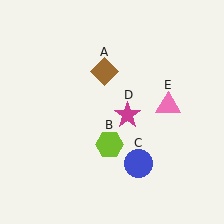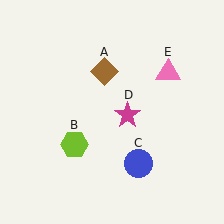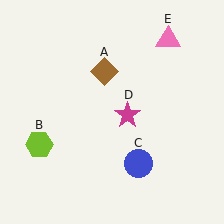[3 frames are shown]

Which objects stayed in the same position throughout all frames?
Brown diamond (object A) and blue circle (object C) and magenta star (object D) remained stationary.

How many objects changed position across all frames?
2 objects changed position: lime hexagon (object B), pink triangle (object E).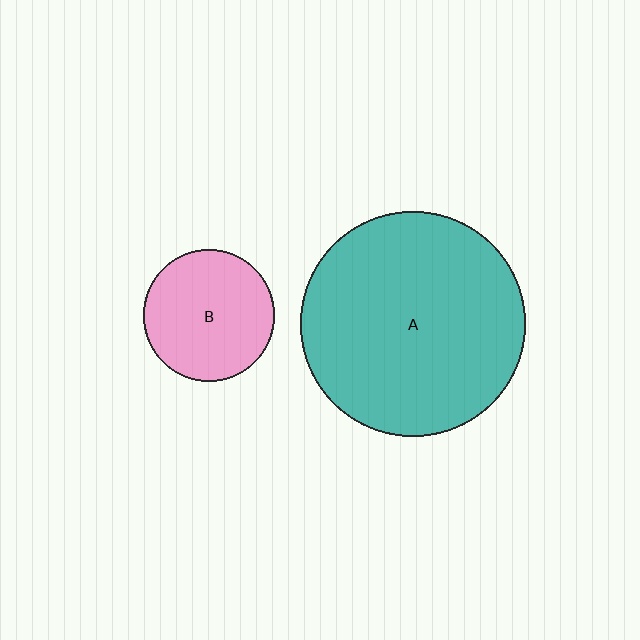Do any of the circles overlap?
No, none of the circles overlap.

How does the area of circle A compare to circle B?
Approximately 2.9 times.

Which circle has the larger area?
Circle A (teal).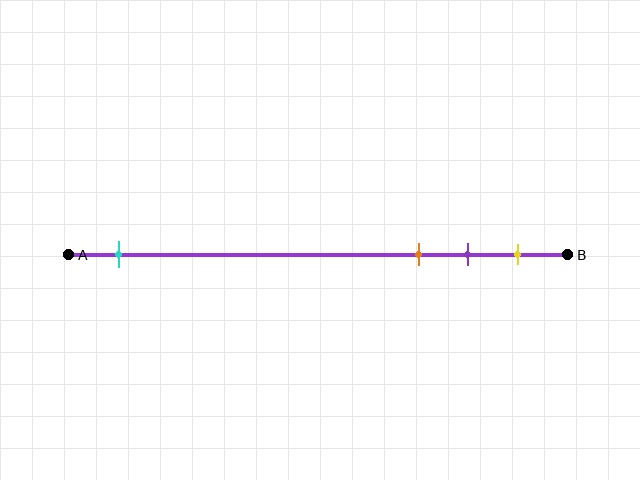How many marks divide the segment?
There are 4 marks dividing the segment.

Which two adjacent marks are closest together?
The purple and yellow marks are the closest adjacent pair.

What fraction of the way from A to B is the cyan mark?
The cyan mark is approximately 10% (0.1) of the way from A to B.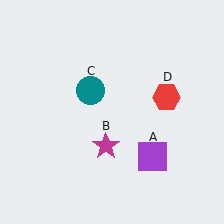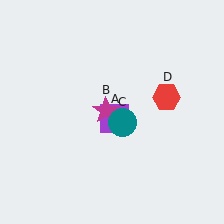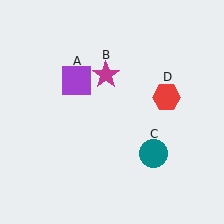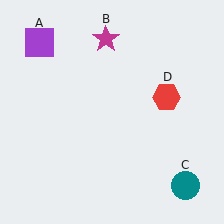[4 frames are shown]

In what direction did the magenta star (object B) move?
The magenta star (object B) moved up.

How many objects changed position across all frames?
3 objects changed position: purple square (object A), magenta star (object B), teal circle (object C).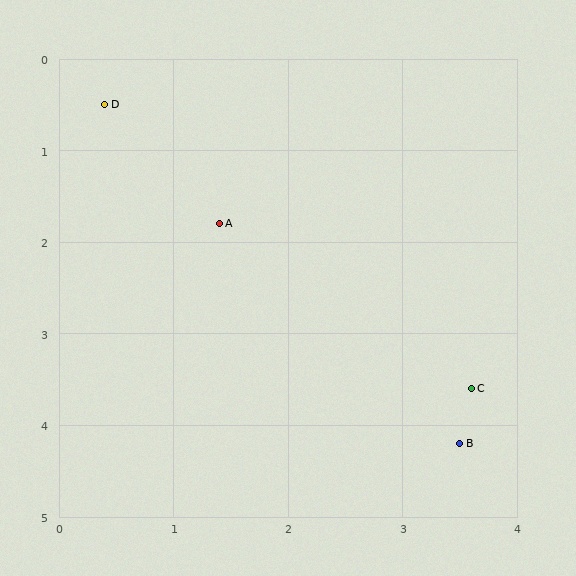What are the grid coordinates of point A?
Point A is at approximately (1.4, 1.8).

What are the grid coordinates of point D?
Point D is at approximately (0.4, 0.5).